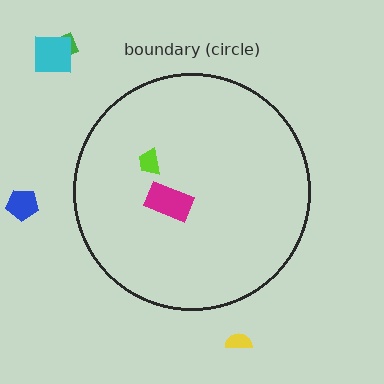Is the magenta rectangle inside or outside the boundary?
Inside.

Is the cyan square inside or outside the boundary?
Outside.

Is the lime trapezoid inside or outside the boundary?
Inside.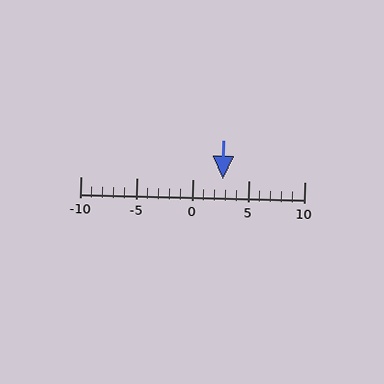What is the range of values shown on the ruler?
The ruler shows values from -10 to 10.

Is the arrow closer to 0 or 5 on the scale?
The arrow is closer to 5.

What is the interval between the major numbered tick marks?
The major tick marks are spaced 5 units apart.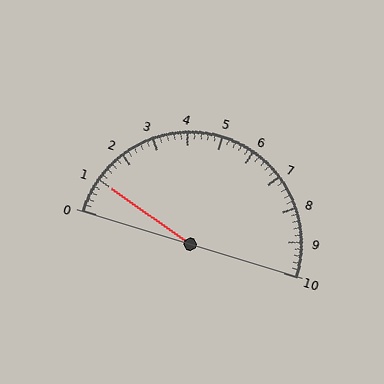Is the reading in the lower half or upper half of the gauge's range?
The reading is in the lower half of the range (0 to 10).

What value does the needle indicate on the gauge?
The needle indicates approximately 1.0.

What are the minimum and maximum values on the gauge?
The gauge ranges from 0 to 10.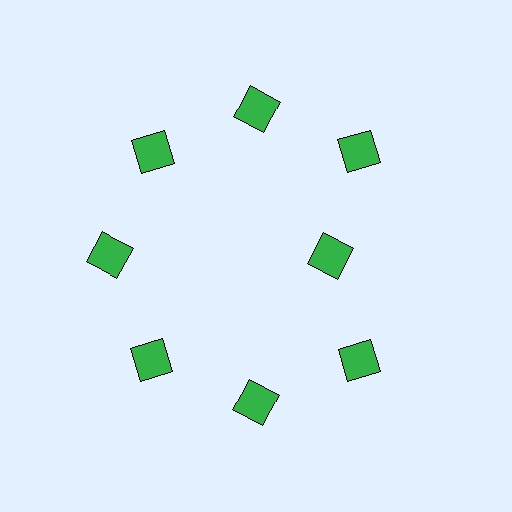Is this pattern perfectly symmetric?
No. The 8 green diamonds are arranged in a ring, but one element near the 3 o'clock position is pulled inward toward the center, breaking the 8-fold rotational symmetry.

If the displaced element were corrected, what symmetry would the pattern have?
It would have 8-fold rotational symmetry — the pattern would map onto itself every 45 degrees.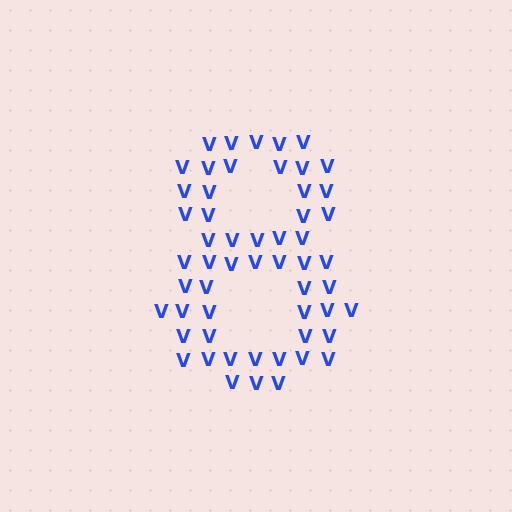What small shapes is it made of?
It is made of small letter V's.